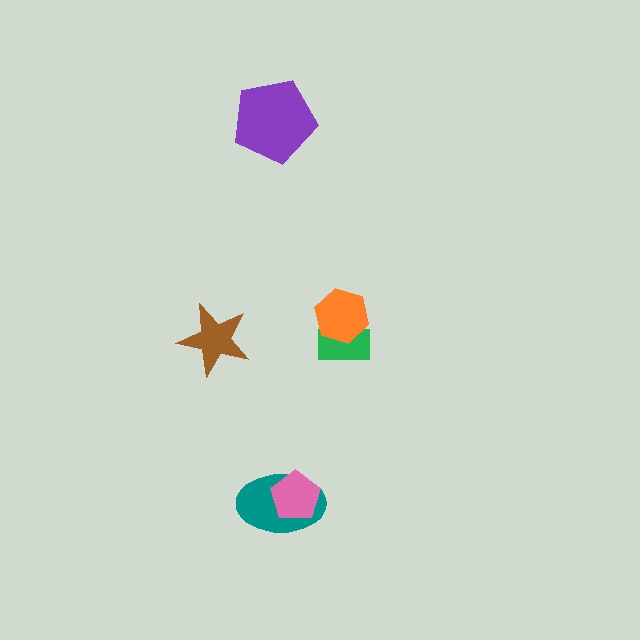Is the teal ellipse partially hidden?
Yes, it is partially covered by another shape.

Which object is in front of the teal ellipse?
The pink pentagon is in front of the teal ellipse.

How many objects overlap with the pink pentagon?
1 object overlaps with the pink pentagon.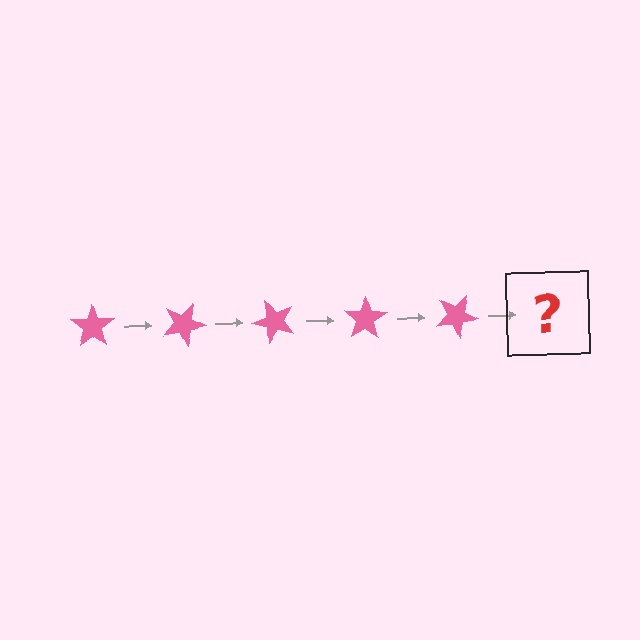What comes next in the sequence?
The next element should be a pink star rotated 125 degrees.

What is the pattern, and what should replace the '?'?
The pattern is that the star rotates 25 degrees each step. The '?' should be a pink star rotated 125 degrees.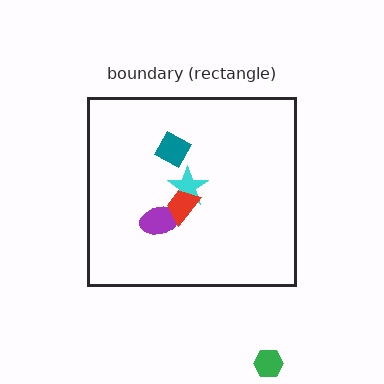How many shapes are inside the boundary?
4 inside, 1 outside.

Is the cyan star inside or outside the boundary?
Inside.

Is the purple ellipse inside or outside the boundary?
Inside.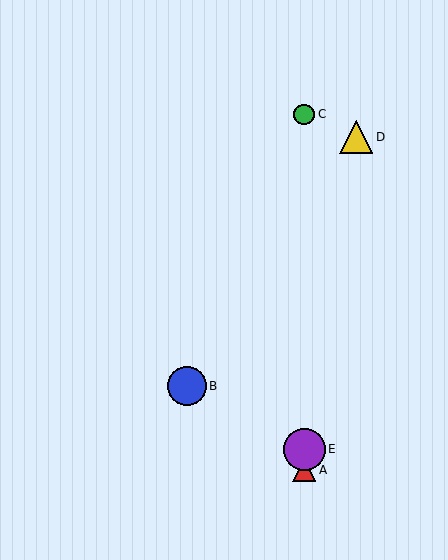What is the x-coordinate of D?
Object D is at x≈356.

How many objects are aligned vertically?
3 objects (A, C, E) are aligned vertically.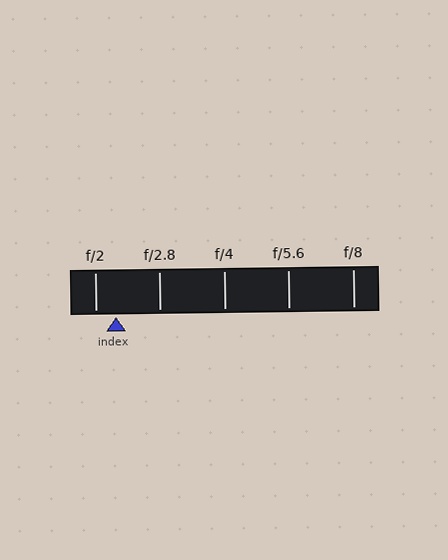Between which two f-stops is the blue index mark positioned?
The index mark is between f/2 and f/2.8.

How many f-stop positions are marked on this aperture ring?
There are 5 f-stop positions marked.